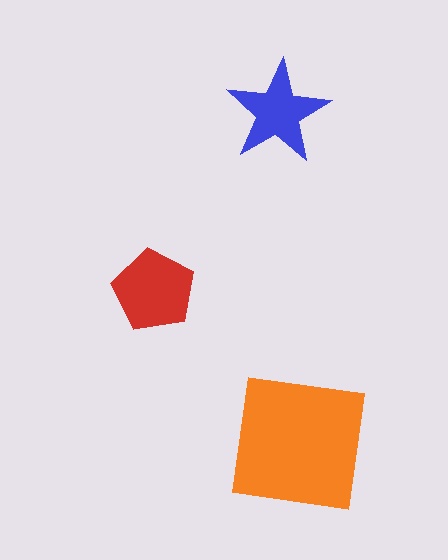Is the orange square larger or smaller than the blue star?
Larger.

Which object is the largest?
The orange square.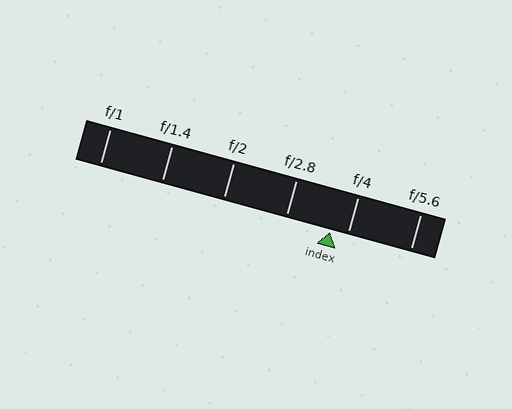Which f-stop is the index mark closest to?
The index mark is closest to f/4.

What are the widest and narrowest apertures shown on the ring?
The widest aperture shown is f/1 and the narrowest is f/5.6.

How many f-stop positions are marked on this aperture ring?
There are 6 f-stop positions marked.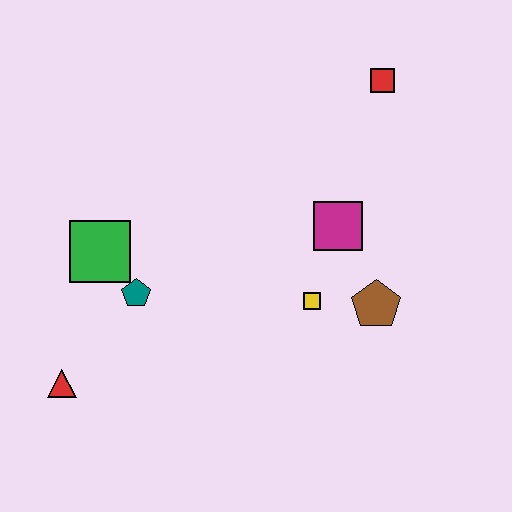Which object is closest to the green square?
The teal pentagon is closest to the green square.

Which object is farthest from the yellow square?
The red triangle is farthest from the yellow square.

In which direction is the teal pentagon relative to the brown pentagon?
The teal pentagon is to the left of the brown pentagon.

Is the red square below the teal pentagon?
No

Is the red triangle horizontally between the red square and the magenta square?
No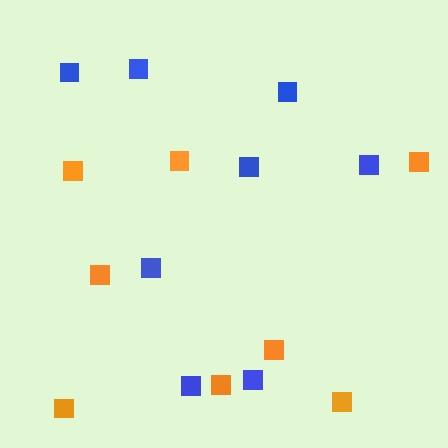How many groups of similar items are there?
There are 2 groups: one group of orange squares (8) and one group of blue squares (8).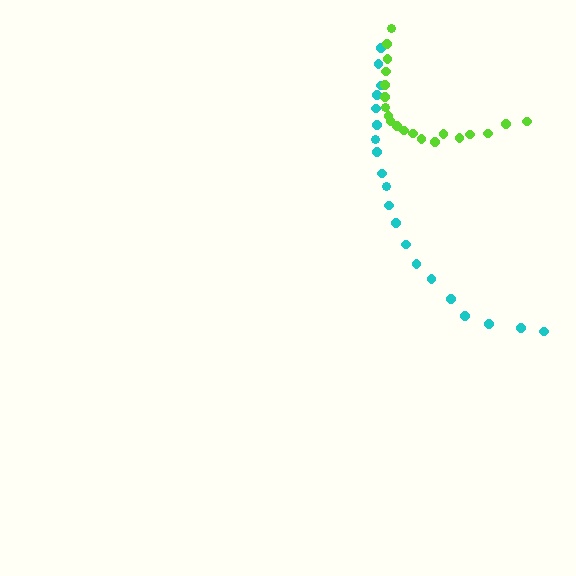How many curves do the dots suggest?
There are 2 distinct paths.